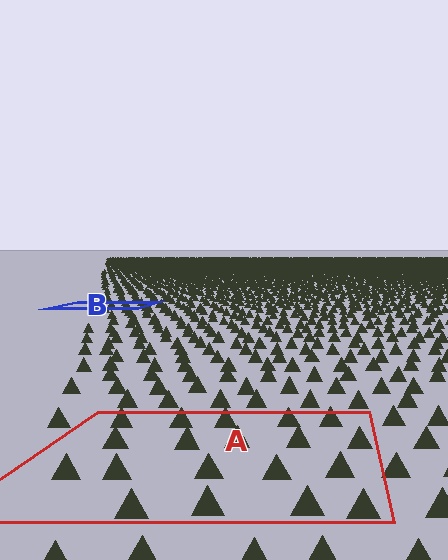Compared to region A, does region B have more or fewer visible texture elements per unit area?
Region B has more texture elements per unit area — they are packed more densely because it is farther away.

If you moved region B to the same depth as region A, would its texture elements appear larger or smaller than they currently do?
They would appear larger. At a closer depth, the same texture elements are projected at a bigger on-screen size.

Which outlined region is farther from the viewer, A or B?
Region B is farther from the viewer — the texture elements inside it appear smaller and more densely packed.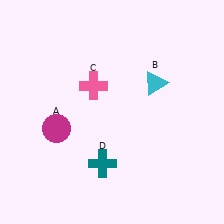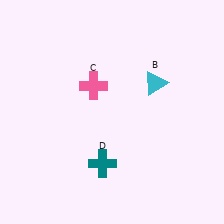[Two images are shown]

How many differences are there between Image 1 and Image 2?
There is 1 difference between the two images.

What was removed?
The magenta circle (A) was removed in Image 2.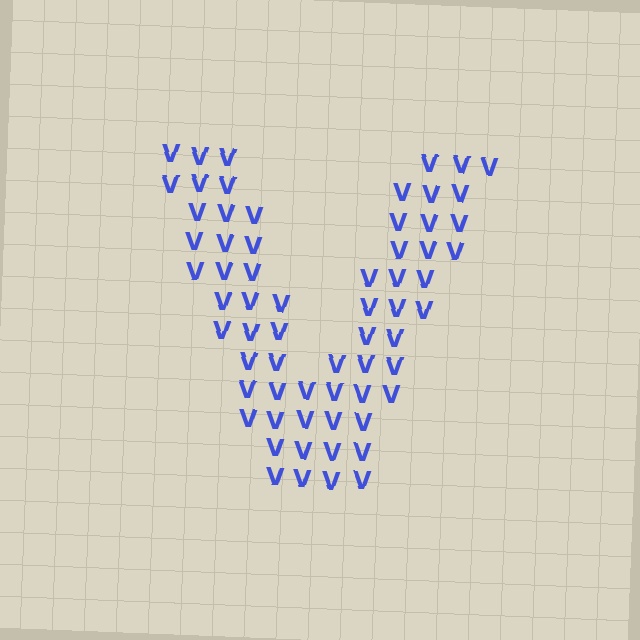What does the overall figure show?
The overall figure shows the letter V.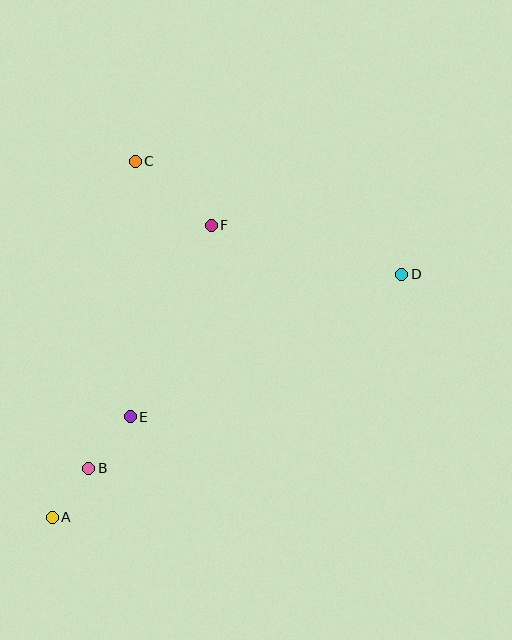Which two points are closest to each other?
Points A and B are closest to each other.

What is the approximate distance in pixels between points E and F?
The distance between E and F is approximately 208 pixels.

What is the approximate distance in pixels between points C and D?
The distance between C and D is approximately 290 pixels.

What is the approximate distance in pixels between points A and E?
The distance between A and E is approximately 127 pixels.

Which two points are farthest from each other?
Points A and D are farthest from each other.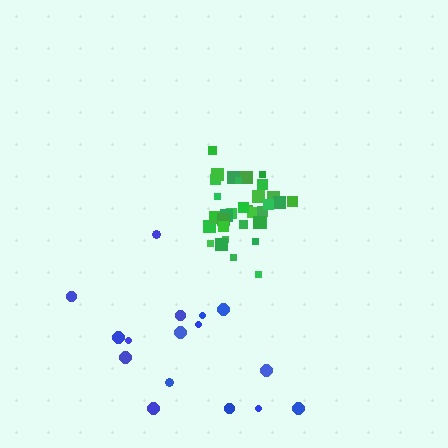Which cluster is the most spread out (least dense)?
Blue.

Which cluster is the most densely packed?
Green.